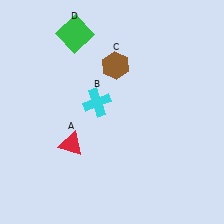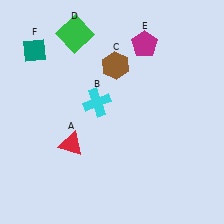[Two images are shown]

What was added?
A magenta pentagon (E), a teal diamond (F) were added in Image 2.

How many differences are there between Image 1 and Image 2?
There are 2 differences between the two images.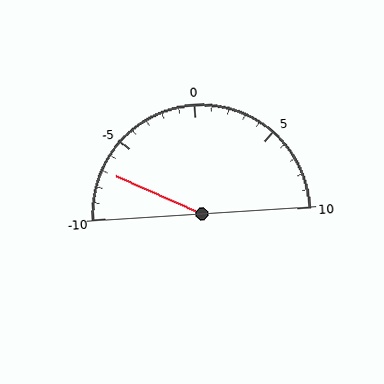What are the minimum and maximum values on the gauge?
The gauge ranges from -10 to 10.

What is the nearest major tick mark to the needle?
The nearest major tick mark is -5.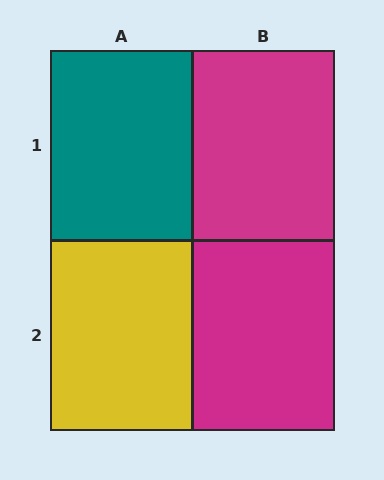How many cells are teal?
1 cell is teal.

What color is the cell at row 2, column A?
Yellow.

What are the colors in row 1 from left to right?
Teal, magenta.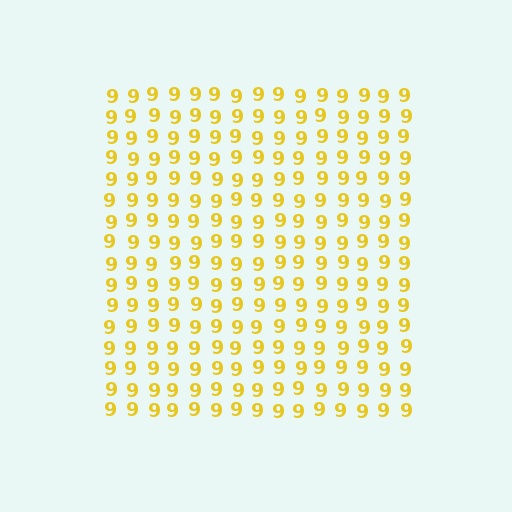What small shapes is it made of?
It is made of small digit 9's.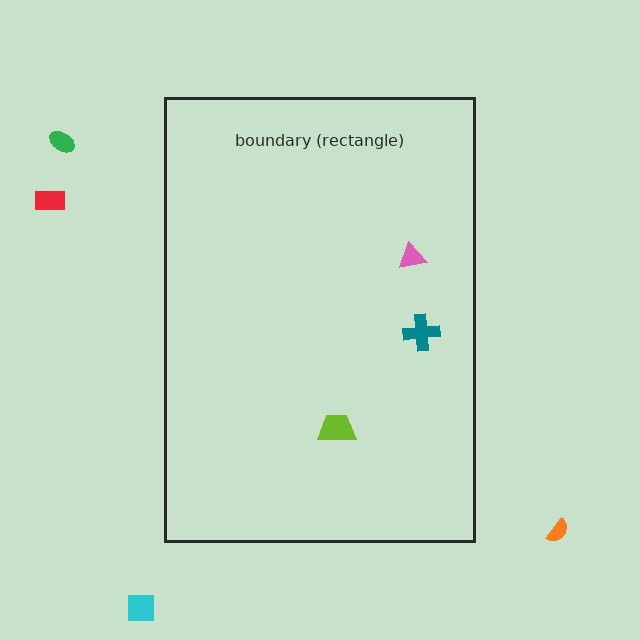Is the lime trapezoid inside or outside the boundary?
Inside.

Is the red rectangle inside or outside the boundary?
Outside.